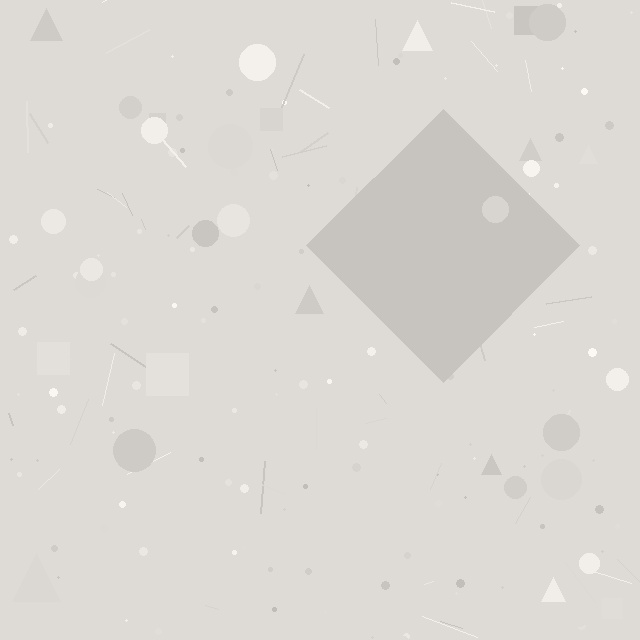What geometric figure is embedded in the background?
A diamond is embedded in the background.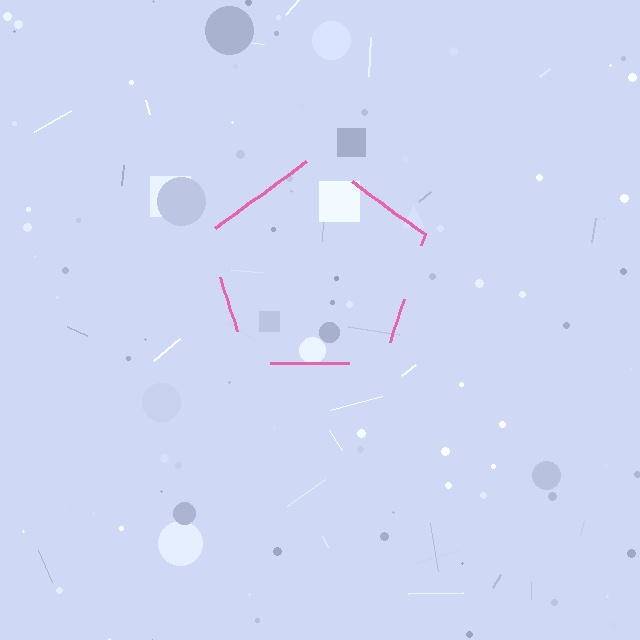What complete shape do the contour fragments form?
The contour fragments form a pentagon.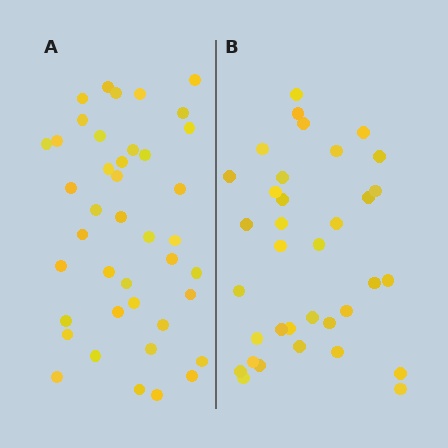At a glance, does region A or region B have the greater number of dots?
Region A (the left region) has more dots.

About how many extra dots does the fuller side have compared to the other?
Region A has about 6 more dots than region B.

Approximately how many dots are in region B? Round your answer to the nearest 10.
About 40 dots. (The exact count is 35, which rounds to 40.)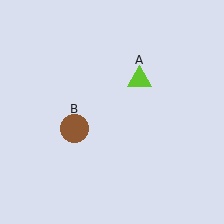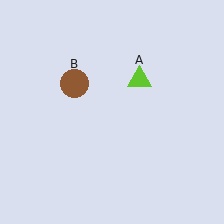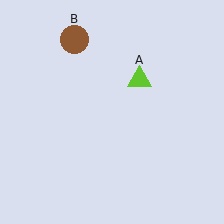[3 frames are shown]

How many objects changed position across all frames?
1 object changed position: brown circle (object B).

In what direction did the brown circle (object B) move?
The brown circle (object B) moved up.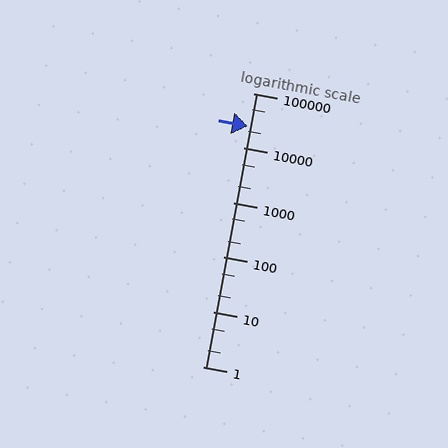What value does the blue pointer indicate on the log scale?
The pointer indicates approximately 25000.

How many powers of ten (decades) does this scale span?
The scale spans 5 decades, from 1 to 100000.